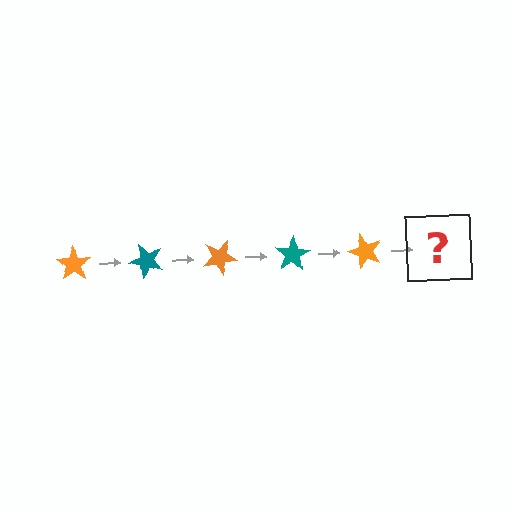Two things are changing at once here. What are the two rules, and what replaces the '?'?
The two rules are that it rotates 50 degrees each step and the color cycles through orange and teal. The '?' should be a teal star, rotated 250 degrees from the start.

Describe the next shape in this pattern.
It should be a teal star, rotated 250 degrees from the start.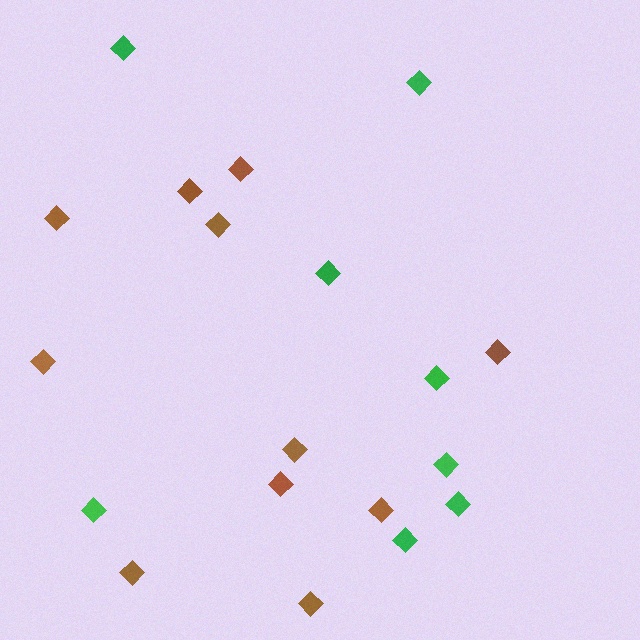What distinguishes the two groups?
There are 2 groups: one group of green diamonds (8) and one group of brown diamonds (11).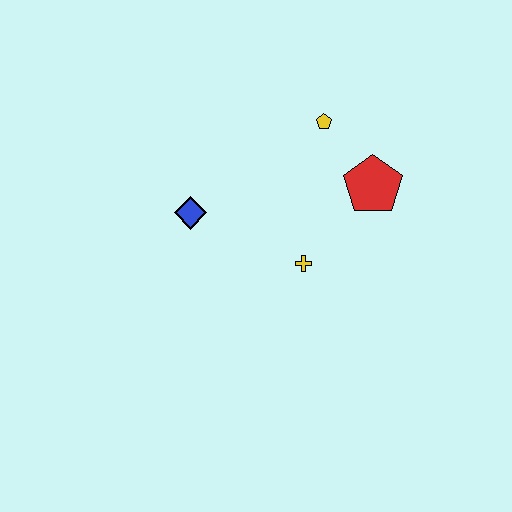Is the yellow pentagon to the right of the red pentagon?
No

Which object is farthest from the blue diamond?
The red pentagon is farthest from the blue diamond.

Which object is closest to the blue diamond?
The yellow cross is closest to the blue diamond.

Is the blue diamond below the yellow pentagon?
Yes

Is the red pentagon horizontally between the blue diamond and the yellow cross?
No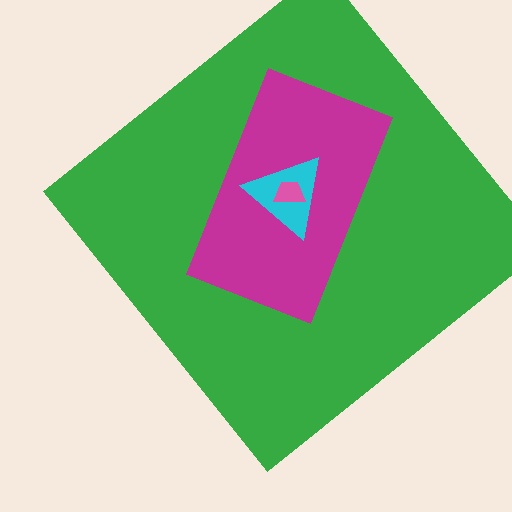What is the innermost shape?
The pink trapezoid.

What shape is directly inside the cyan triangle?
The pink trapezoid.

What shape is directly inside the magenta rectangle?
The cyan triangle.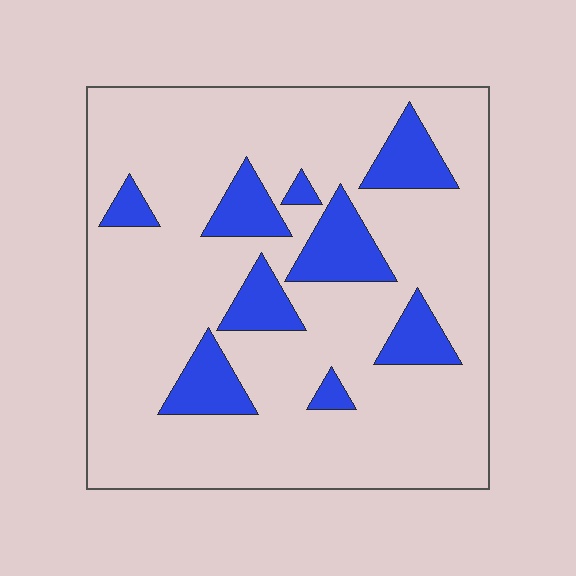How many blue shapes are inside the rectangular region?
9.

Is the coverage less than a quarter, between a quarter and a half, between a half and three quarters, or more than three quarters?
Less than a quarter.